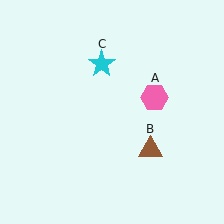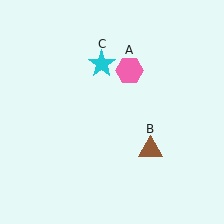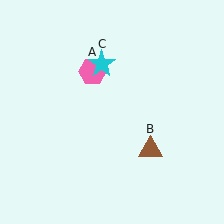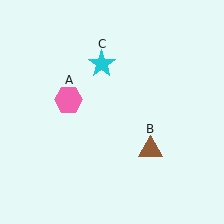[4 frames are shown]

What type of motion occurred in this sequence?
The pink hexagon (object A) rotated counterclockwise around the center of the scene.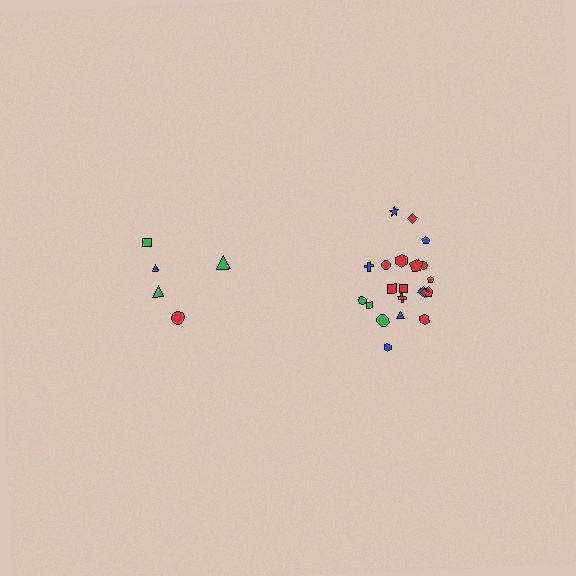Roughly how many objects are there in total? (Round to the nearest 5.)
Roughly 25 objects in total.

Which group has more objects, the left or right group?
The right group.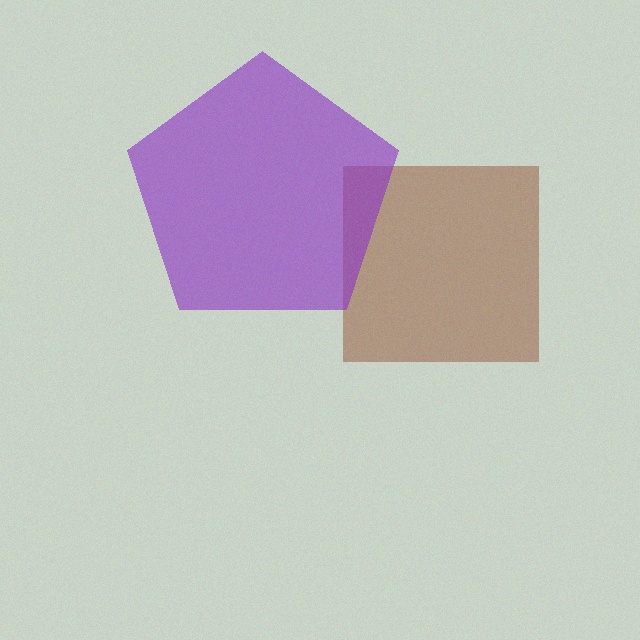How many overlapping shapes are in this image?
There are 2 overlapping shapes in the image.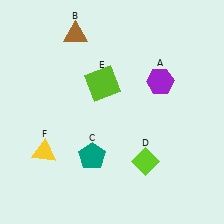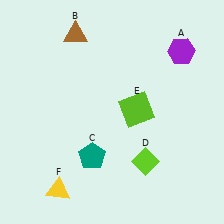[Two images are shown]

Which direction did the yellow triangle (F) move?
The yellow triangle (F) moved down.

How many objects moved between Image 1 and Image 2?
3 objects moved between the two images.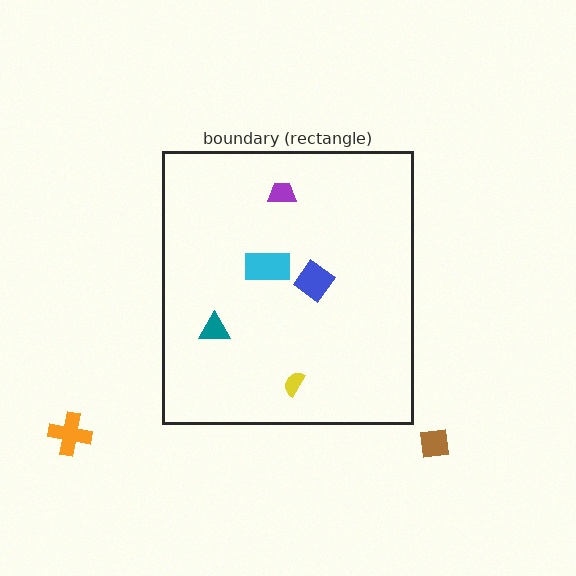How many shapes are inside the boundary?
5 inside, 2 outside.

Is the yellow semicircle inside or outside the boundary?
Inside.